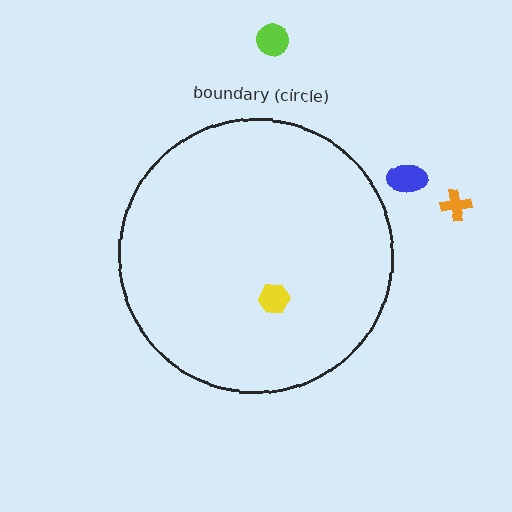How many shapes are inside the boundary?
1 inside, 3 outside.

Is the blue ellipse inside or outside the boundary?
Outside.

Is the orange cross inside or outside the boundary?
Outside.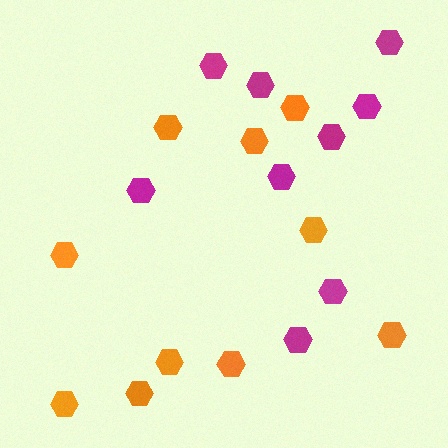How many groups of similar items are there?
There are 2 groups: one group of magenta hexagons (9) and one group of orange hexagons (10).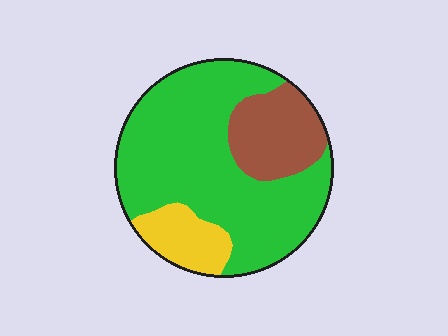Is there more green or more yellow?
Green.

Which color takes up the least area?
Yellow, at roughly 15%.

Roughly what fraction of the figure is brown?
Brown covers about 20% of the figure.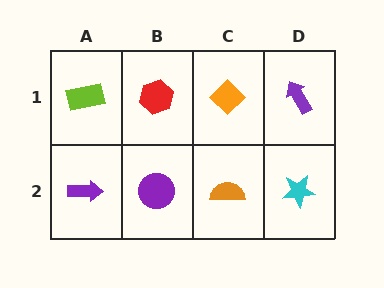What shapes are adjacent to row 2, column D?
A purple arrow (row 1, column D), an orange semicircle (row 2, column C).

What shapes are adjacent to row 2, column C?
An orange diamond (row 1, column C), a purple circle (row 2, column B), a cyan star (row 2, column D).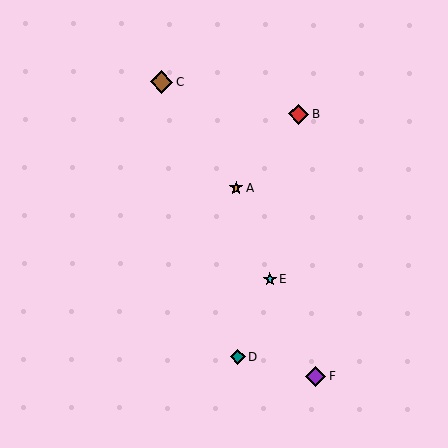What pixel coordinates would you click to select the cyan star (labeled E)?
Click at (270, 280) to select the cyan star E.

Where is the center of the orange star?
The center of the orange star is at (236, 188).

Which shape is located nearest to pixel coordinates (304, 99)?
The red diamond (labeled B) at (299, 114) is nearest to that location.